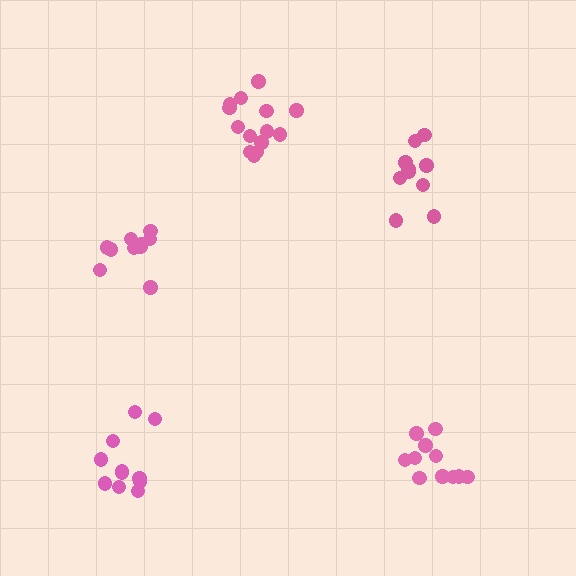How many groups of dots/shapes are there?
There are 5 groups.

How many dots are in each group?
Group 1: 10 dots, Group 2: 14 dots, Group 3: 10 dots, Group 4: 11 dots, Group 5: 11 dots (56 total).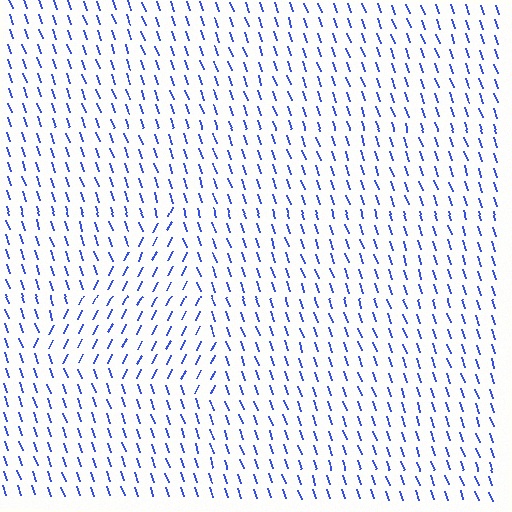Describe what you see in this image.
The image is filled with small blue line segments. A triangle region in the image has lines oriented differently from the surrounding lines, creating a visible texture boundary.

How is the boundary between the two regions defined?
The boundary is defined purely by a change in line orientation (approximately 45 degrees difference). All lines are the same color and thickness.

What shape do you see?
I see a triangle.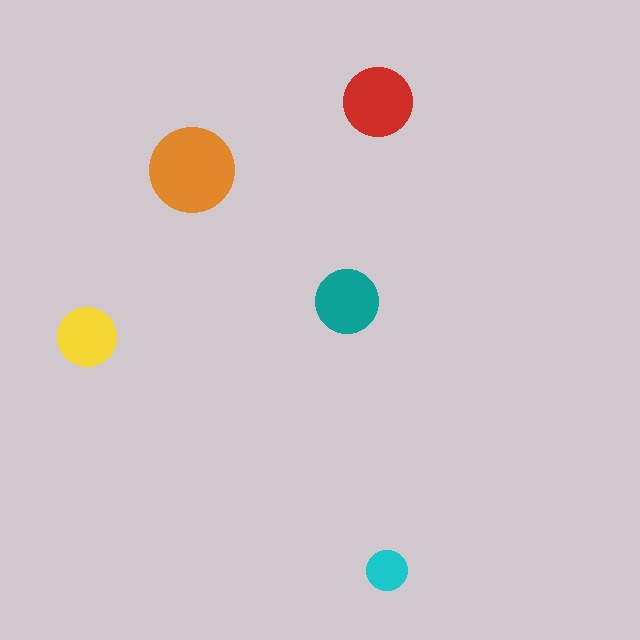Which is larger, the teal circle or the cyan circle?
The teal one.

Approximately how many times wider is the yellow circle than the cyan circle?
About 1.5 times wider.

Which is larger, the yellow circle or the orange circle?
The orange one.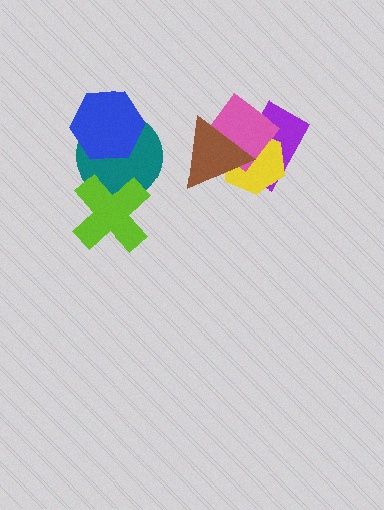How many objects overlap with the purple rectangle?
3 objects overlap with the purple rectangle.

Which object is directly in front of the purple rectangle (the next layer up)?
The yellow hexagon is directly in front of the purple rectangle.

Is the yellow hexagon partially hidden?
Yes, it is partially covered by another shape.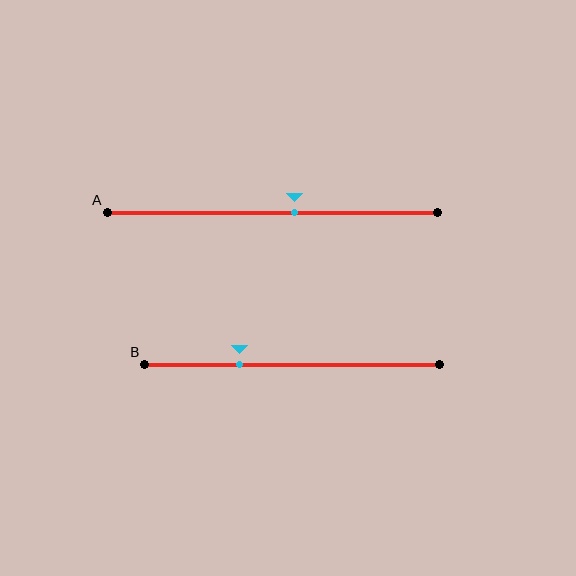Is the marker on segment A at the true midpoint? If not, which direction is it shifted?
No, the marker on segment A is shifted to the right by about 7% of the segment length.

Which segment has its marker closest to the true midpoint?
Segment A has its marker closest to the true midpoint.